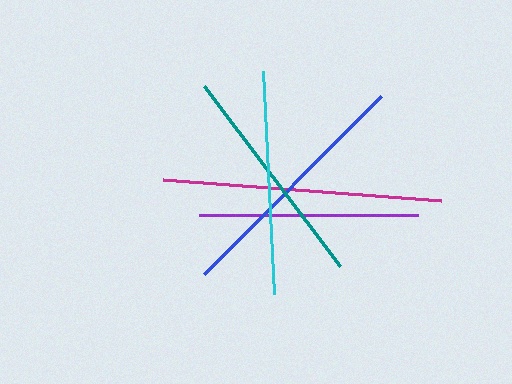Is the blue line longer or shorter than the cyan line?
The blue line is longer than the cyan line.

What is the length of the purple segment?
The purple segment is approximately 219 pixels long.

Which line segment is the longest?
The magenta line is the longest at approximately 280 pixels.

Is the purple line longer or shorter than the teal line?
The teal line is longer than the purple line.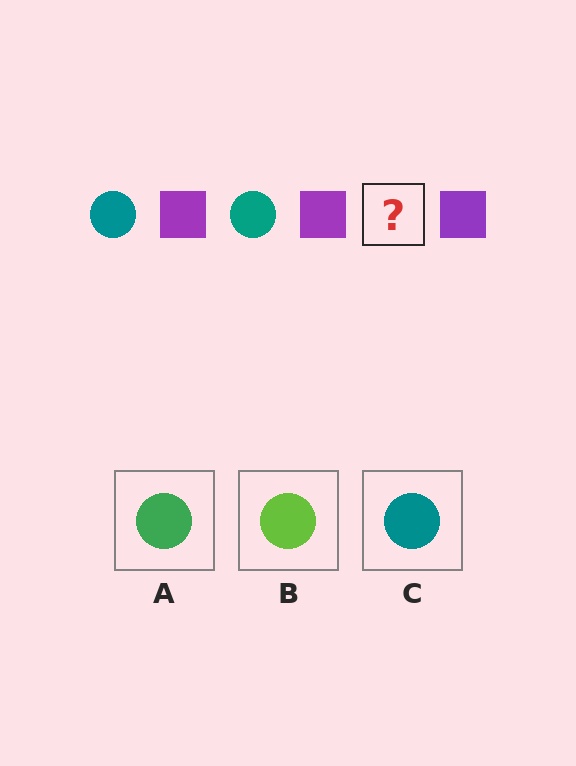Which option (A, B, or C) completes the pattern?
C.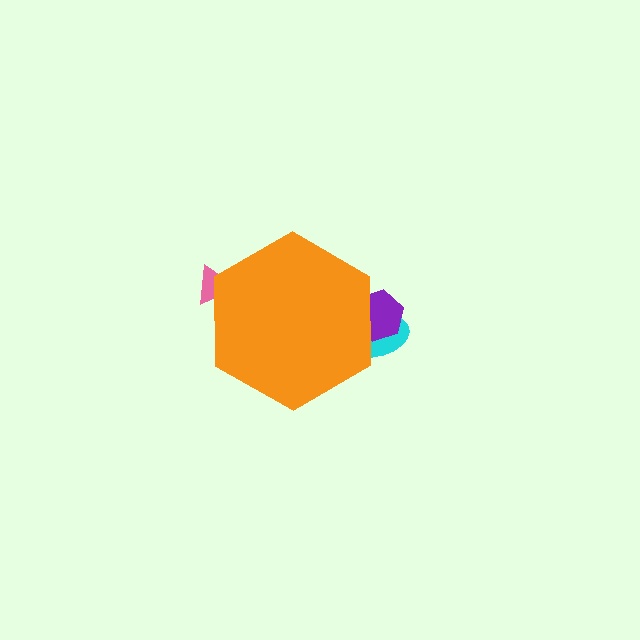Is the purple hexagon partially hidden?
Yes, the purple hexagon is partially hidden behind the orange hexagon.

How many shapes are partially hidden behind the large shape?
3 shapes are partially hidden.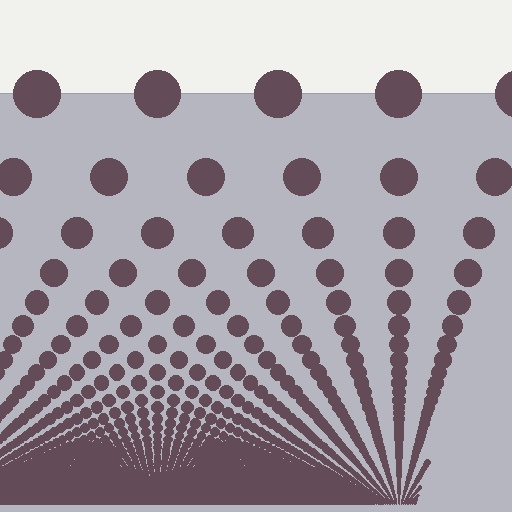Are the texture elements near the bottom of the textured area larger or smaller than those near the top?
Smaller. The gradient is inverted — elements near the bottom are smaller and denser.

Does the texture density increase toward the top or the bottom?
Density increases toward the bottom.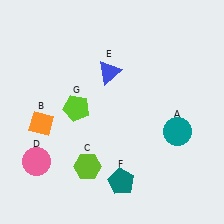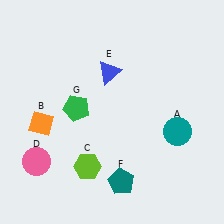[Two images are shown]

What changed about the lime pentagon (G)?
In Image 1, G is lime. In Image 2, it changed to green.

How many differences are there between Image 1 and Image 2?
There is 1 difference between the two images.